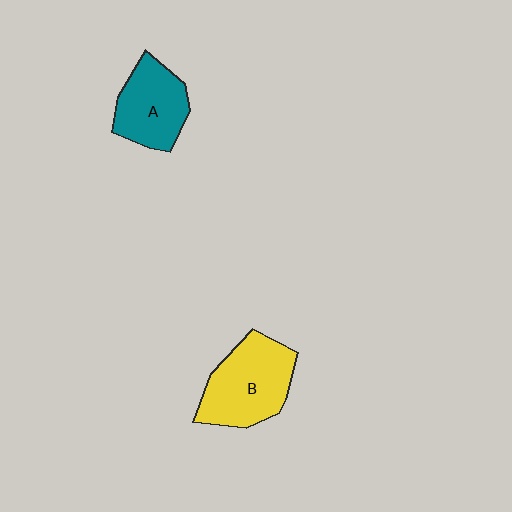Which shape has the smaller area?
Shape A (teal).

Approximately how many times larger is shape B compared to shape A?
Approximately 1.3 times.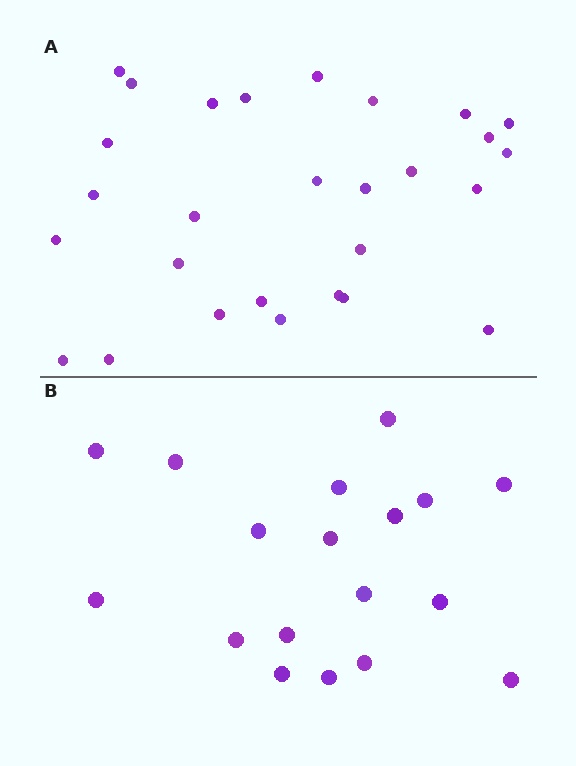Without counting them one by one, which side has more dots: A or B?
Region A (the top region) has more dots.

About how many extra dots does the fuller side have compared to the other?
Region A has roughly 10 or so more dots than region B.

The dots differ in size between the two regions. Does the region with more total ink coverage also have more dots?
No. Region B has more total ink coverage because its dots are larger, but region A actually contains more individual dots. Total area can be misleading — the number of items is what matters here.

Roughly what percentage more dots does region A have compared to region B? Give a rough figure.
About 55% more.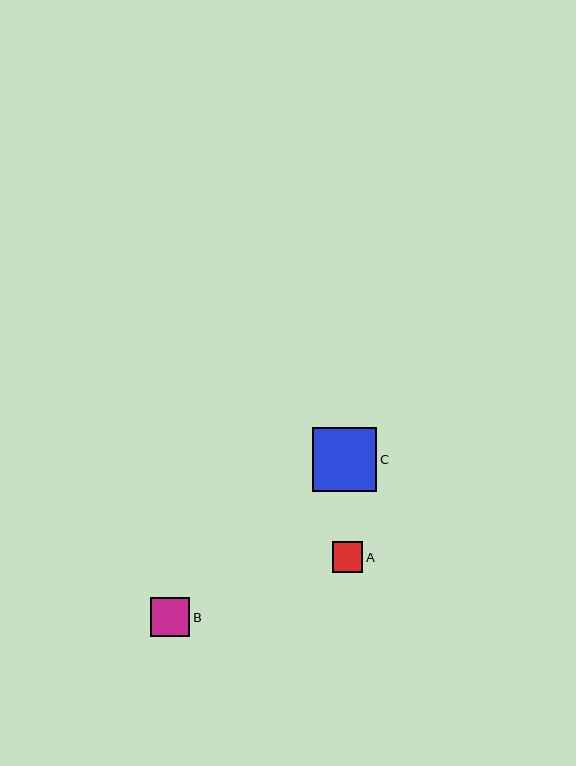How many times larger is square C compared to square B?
Square C is approximately 1.6 times the size of square B.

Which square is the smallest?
Square A is the smallest with a size of approximately 31 pixels.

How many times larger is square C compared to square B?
Square C is approximately 1.6 times the size of square B.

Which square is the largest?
Square C is the largest with a size of approximately 64 pixels.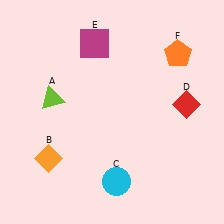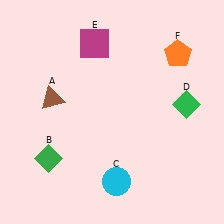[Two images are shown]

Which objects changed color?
A changed from lime to brown. B changed from orange to green. D changed from red to green.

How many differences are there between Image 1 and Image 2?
There are 3 differences between the two images.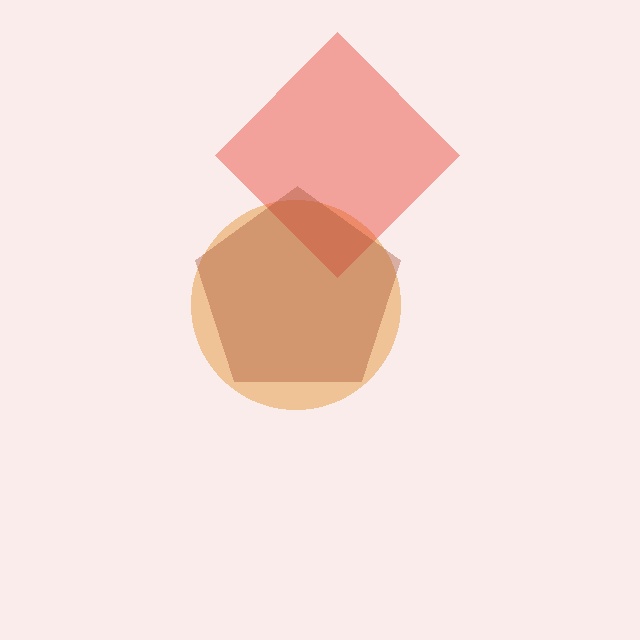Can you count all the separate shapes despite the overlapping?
Yes, there are 3 separate shapes.